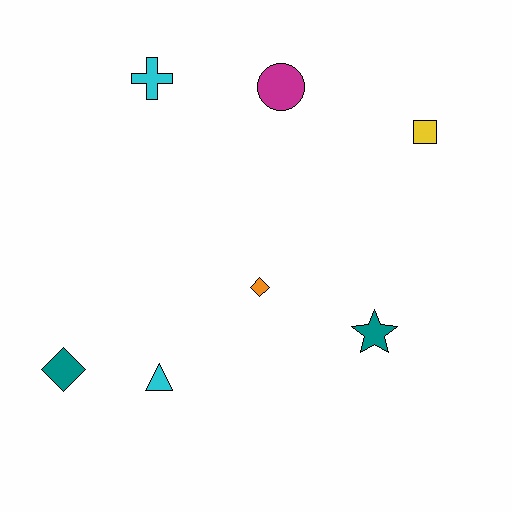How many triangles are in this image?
There is 1 triangle.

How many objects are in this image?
There are 7 objects.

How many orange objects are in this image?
There is 1 orange object.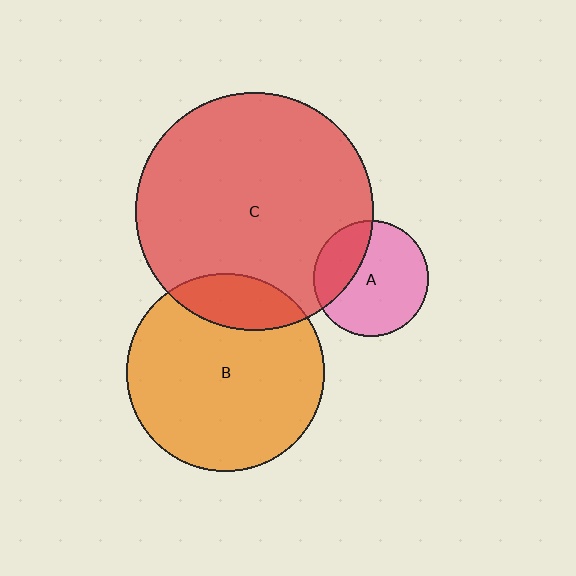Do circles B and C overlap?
Yes.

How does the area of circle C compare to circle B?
Approximately 1.4 times.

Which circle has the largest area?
Circle C (red).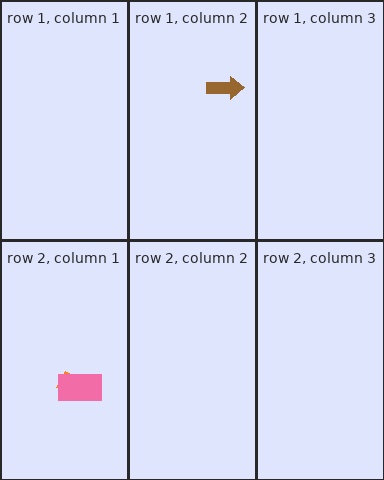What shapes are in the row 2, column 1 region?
The orange diamond, the pink rectangle.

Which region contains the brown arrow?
The row 1, column 2 region.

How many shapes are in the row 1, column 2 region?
1.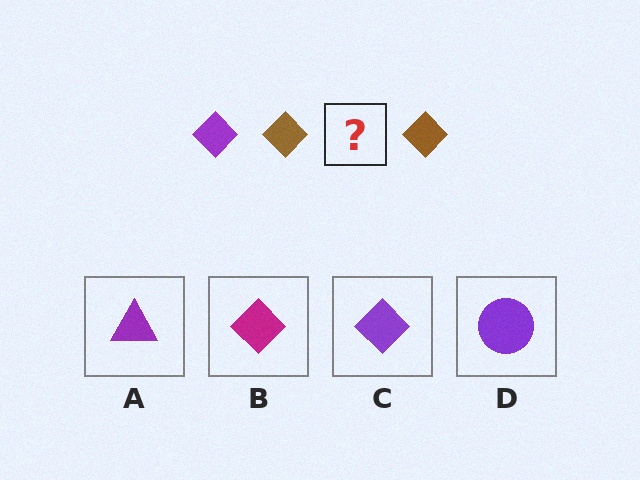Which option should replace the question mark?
Option C.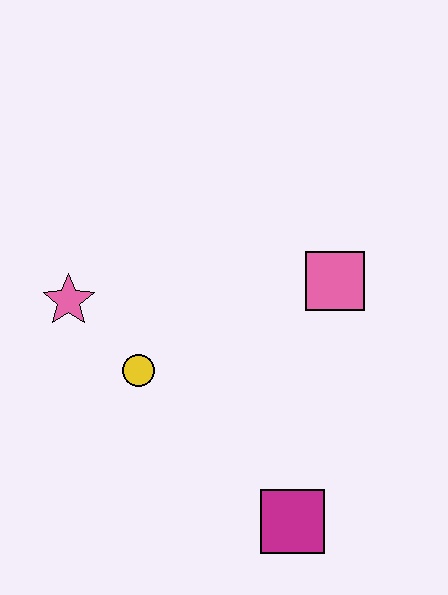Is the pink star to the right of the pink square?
No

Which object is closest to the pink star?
The yellow circle is closest to the pink star.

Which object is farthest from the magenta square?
The pink star is farthest from the magenta square.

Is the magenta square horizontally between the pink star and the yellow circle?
No